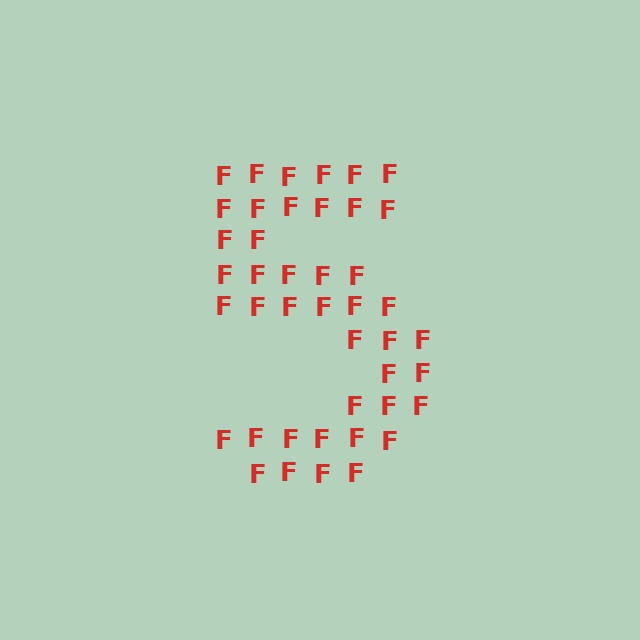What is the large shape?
The large shape is the digit 5.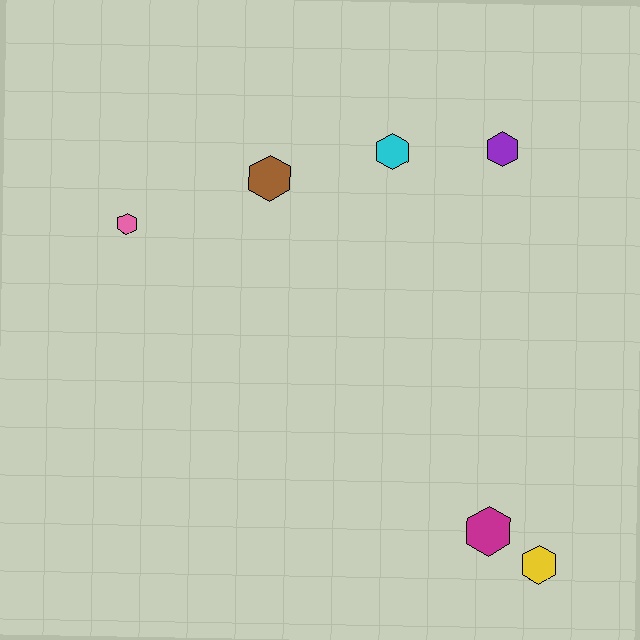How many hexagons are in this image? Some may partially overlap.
There are 6 hexagons.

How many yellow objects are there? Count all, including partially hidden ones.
There is 1 yellow object.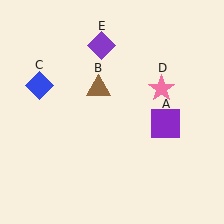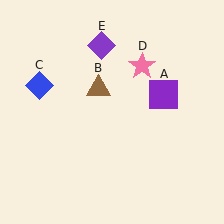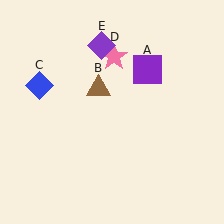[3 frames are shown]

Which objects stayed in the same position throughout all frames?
Brown triangle (object B) and blue diamond (object C) and purple diamond (object E) remained stationary.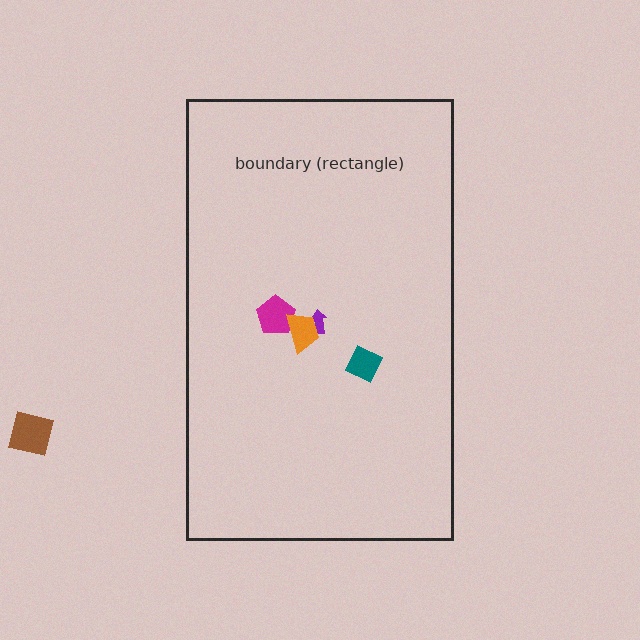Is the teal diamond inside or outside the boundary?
Inside.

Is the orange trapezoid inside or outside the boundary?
Inside.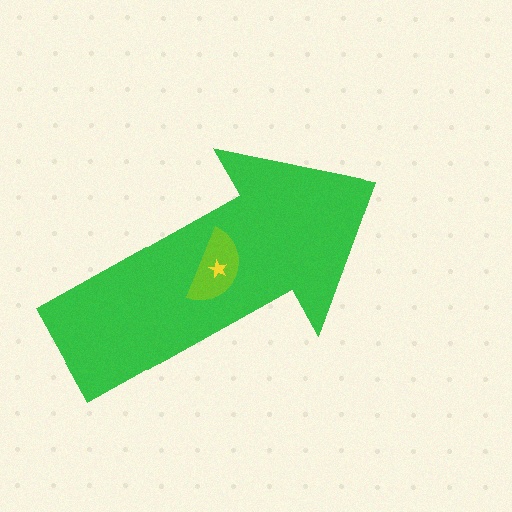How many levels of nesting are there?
3.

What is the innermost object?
The yellow star.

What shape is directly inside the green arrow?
The lime semicircle.